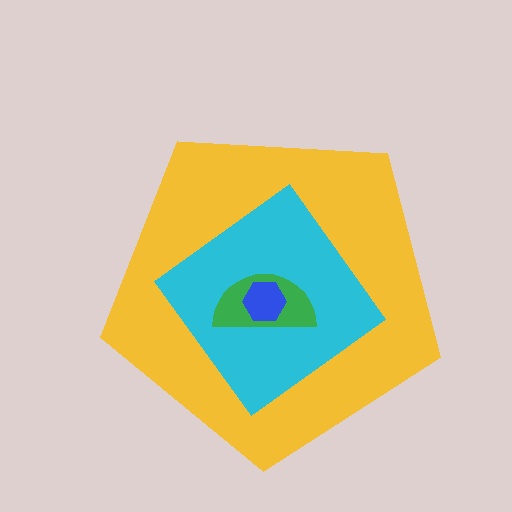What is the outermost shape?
The yellow pentagon.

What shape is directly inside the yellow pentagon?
The cyan diamond.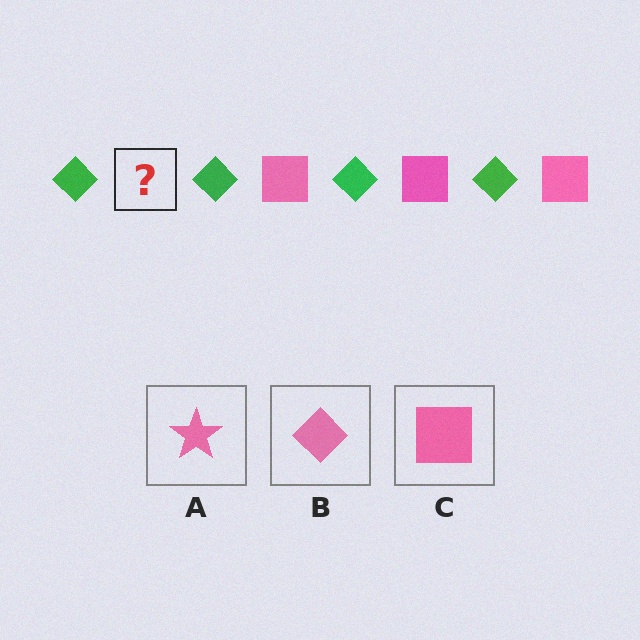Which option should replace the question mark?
Option C.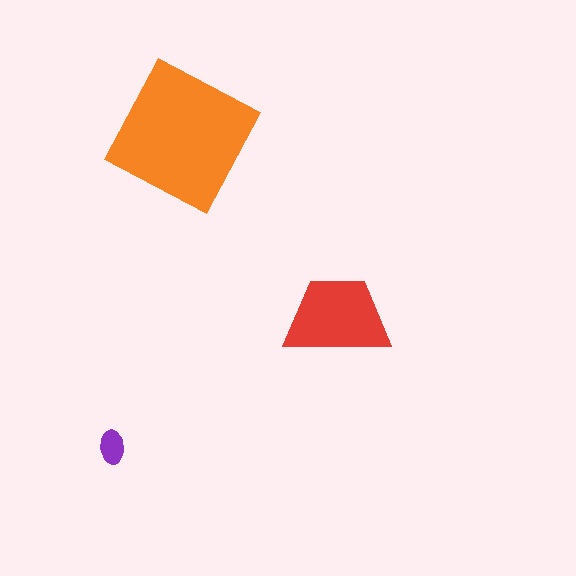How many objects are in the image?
There are 3 objects in the image.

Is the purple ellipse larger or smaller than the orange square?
Smaller.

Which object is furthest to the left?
The purple ellipse is leftmost.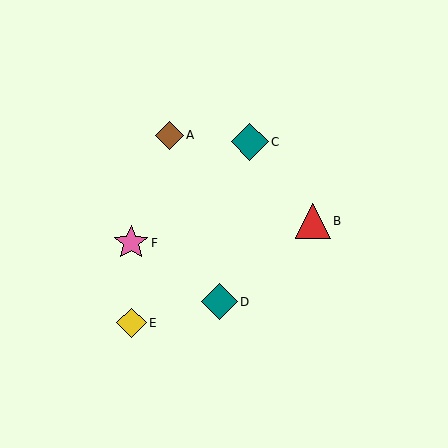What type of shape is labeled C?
Shape C is a teal diamond.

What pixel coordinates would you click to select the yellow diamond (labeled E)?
Click at (132, 323) to select the yellow diamond E.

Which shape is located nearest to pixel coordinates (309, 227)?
The red triangle (labeled B) at (313, 221) is nearest to that location.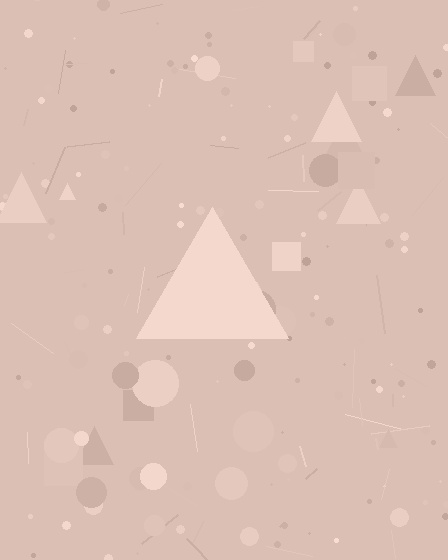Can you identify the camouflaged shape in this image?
The camouflaged shape is a triangle.